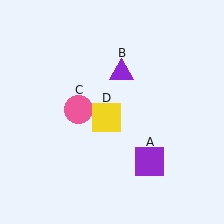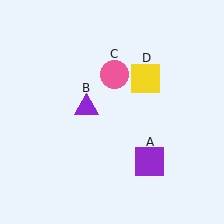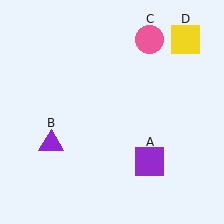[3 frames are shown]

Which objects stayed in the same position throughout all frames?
Purple square (object A) remained stationary.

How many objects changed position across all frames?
3 objects changed position: purple triangle (object B), pink circle (object C), yellow square (object D).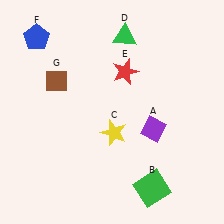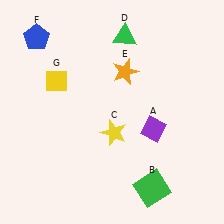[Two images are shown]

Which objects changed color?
E changed from red to orange. G changed from brown to yellow.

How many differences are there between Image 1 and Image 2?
There are 2 differences between the two images.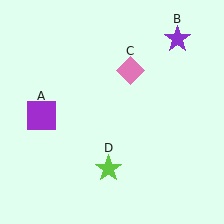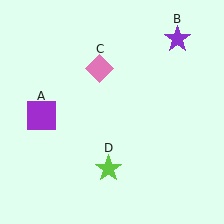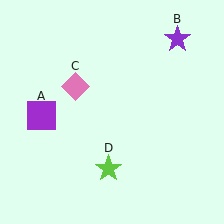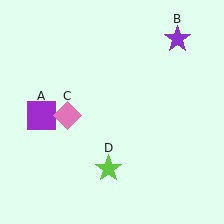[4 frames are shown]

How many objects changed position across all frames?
1 object changed position: pink diamond (object C).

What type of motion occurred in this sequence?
The pink diamond (object C) rotated counterclockwise around the center of the scene.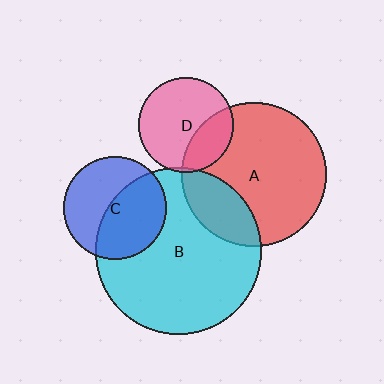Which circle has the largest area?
Circle B (cyan).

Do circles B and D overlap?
Yes.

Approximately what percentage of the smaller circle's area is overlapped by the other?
Approximately 5%.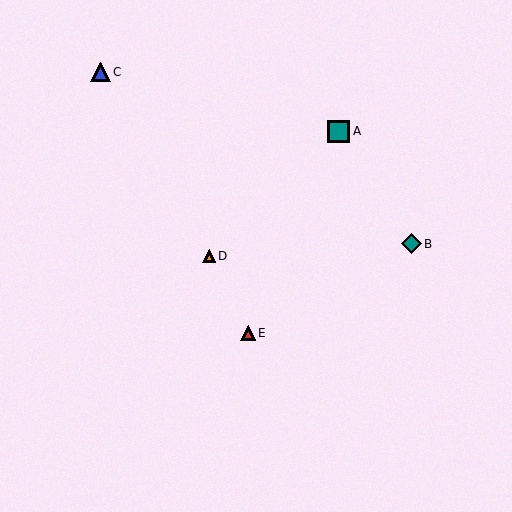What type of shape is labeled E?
Shape E is a red triangle.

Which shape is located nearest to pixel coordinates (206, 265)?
The orange triangle (labeled D) at (209, 256) is nearest to that location.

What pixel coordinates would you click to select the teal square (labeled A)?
Click at (339, 132) to select the teal square A.